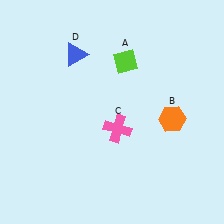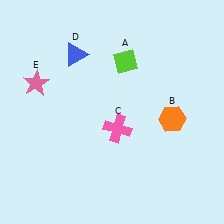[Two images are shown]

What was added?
A pink star (E) was added in Image 2.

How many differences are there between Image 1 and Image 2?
There is 1 difference between the two images.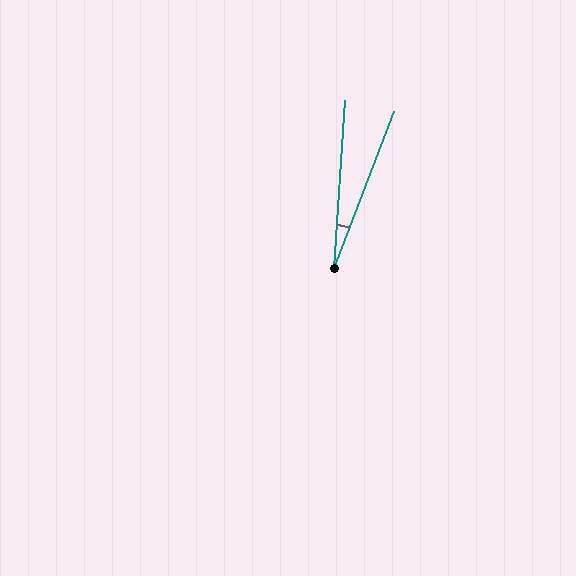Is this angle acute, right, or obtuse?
It is acute.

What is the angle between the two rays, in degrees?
Approximately 17 degrees.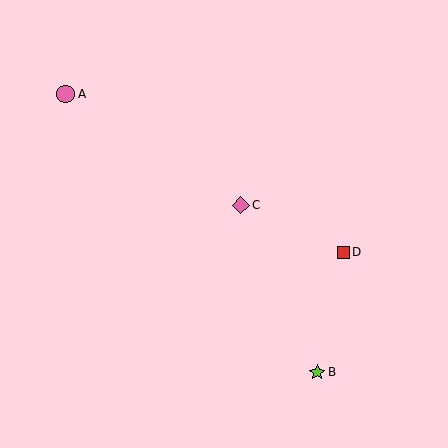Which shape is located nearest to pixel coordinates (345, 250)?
The red square (labeled D) at (343, 252) is nearest to that location.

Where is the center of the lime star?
The center of the lime star is at (317, 372).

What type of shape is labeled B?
Shape B is a lime star.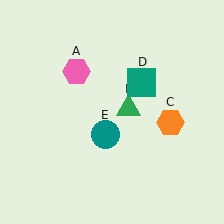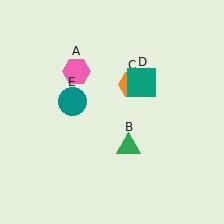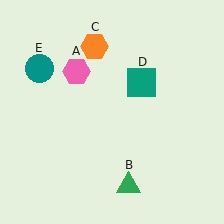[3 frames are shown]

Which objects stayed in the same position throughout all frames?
Pink hexagon (object A) and teal square (object D) remained stationary.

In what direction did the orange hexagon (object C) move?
The orange hexagon (object C) moved up and to the left.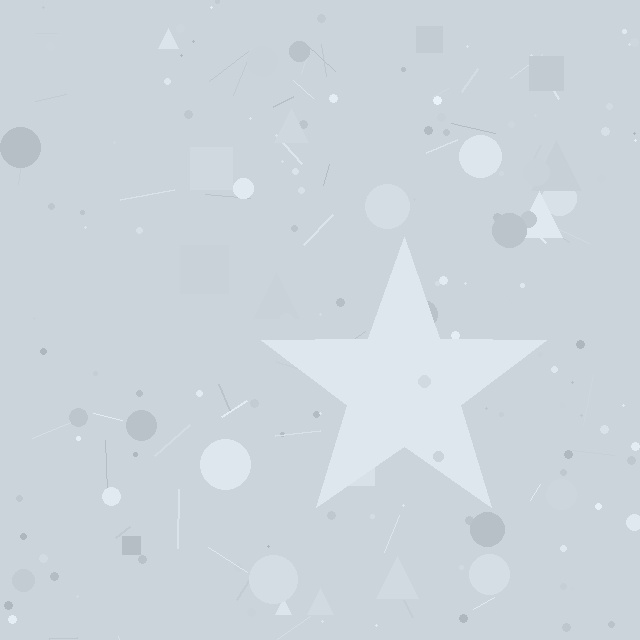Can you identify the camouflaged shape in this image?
The camouflaged shape is a star.